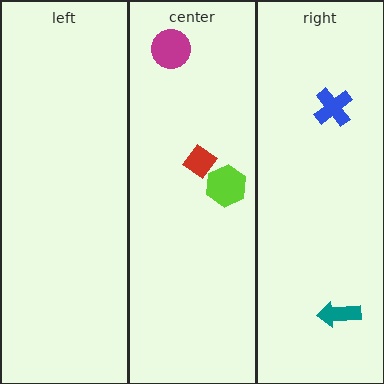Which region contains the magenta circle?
The center region.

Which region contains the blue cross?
The right region.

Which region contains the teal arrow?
The right region.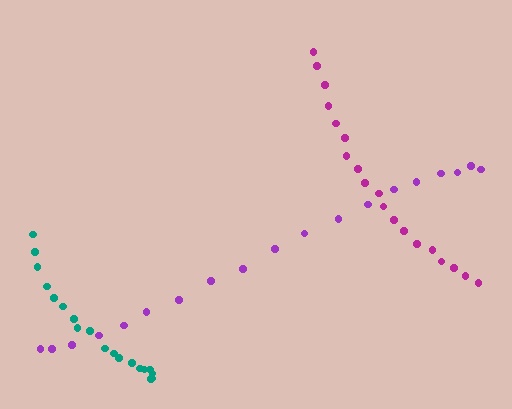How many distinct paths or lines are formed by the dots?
There are 3 distinct paths.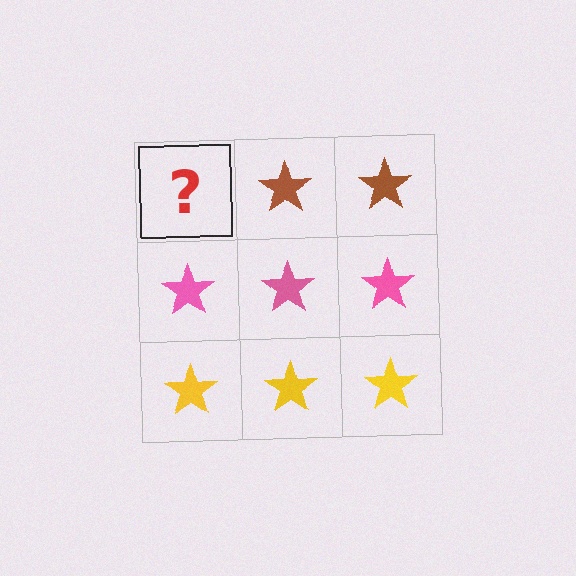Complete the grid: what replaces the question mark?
The question mark should be replaced with a brown star.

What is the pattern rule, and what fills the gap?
The rule is that each row has a consistent color. The gap should be filled with a brown star.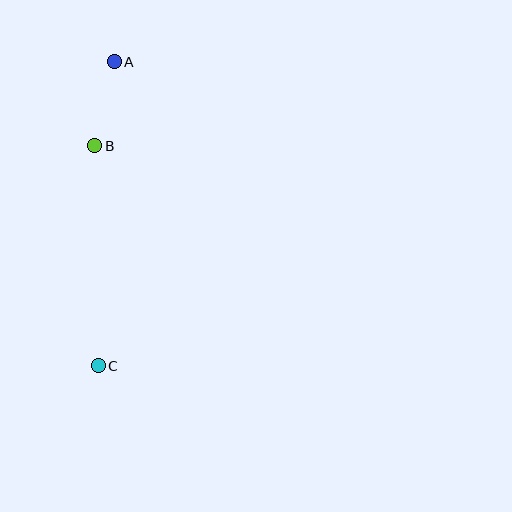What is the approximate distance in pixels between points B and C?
The distance between B and C is approximately 220 pixels.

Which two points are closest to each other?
Points A and B are closest to each other.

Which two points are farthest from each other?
Points A and C are farthest from each other.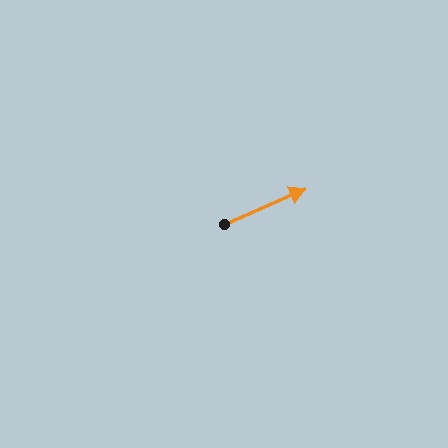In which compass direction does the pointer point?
Northeast.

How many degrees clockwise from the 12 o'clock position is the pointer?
Approximately 67 degrees.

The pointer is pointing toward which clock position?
Roughly 2 o'clock.